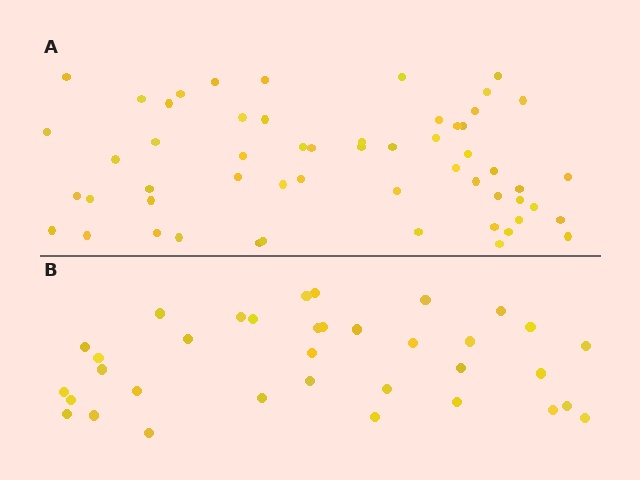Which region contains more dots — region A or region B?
Region A (the top region) has more dots.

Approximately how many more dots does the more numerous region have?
Region A has approximately 20 more dots than region B.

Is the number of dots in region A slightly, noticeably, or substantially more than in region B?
Region A has substantially more. The ratio is roughly 1.6 to 1.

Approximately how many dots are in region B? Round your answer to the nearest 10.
About 40 dots. (The exact count is 35, which rounds to 40.)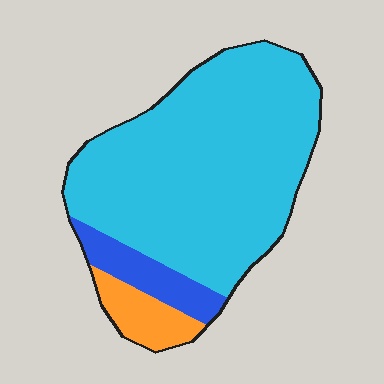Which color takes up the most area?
Cyan, at roughly 80%.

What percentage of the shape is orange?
Orange covers 9% of the shape.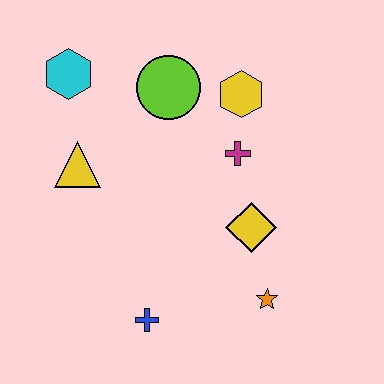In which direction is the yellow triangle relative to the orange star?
The yellow triangle is to the left of the orange star.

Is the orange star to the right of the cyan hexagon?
Yes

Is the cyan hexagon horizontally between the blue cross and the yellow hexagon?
No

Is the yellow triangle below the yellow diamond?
No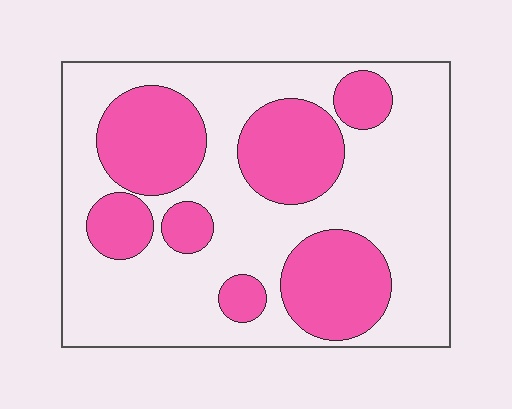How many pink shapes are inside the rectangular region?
7.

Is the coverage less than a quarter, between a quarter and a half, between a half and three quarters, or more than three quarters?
Between a quarter and a half.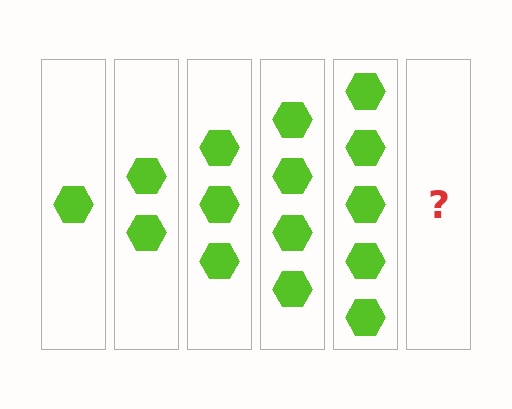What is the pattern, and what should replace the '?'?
The pattern is that each step adds one more hexagon. The '?' should be 6 hexagons.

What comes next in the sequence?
The next element should be 6 hexagons.